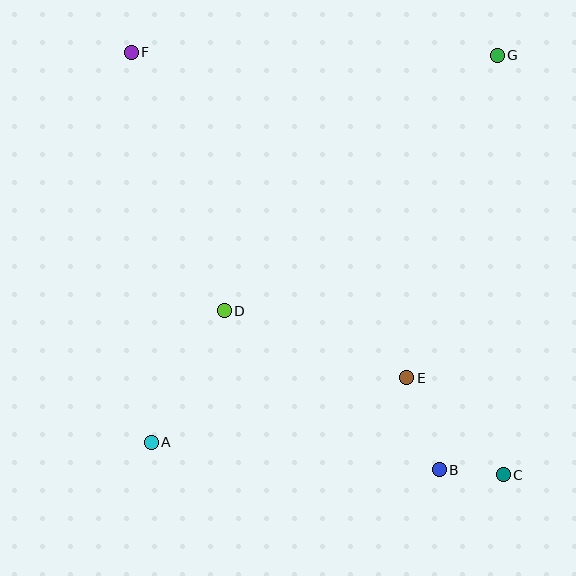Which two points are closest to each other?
Points B and C are closest to each other.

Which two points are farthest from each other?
Points C and F are farthest from each other.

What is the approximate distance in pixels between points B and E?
The distance between B and E is approximately 98 pixels.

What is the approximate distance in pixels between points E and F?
The distance between E and F is approximately 426 pixels.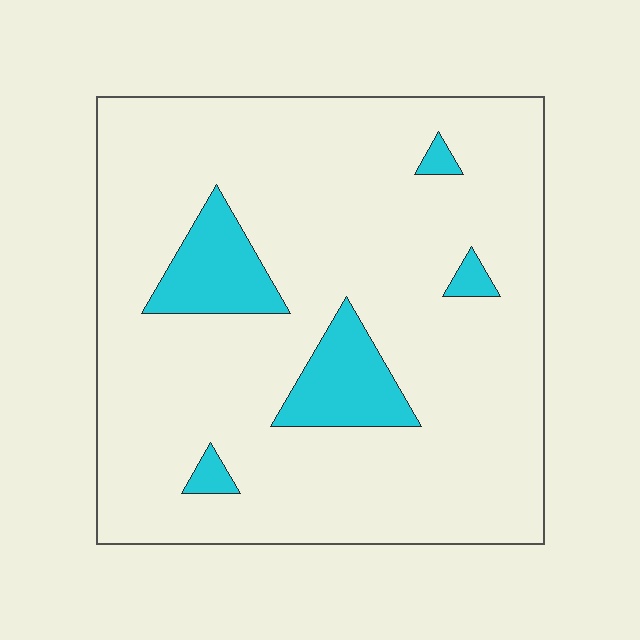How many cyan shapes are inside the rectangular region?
5.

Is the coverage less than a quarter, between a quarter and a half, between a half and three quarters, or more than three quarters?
Less than a quarter.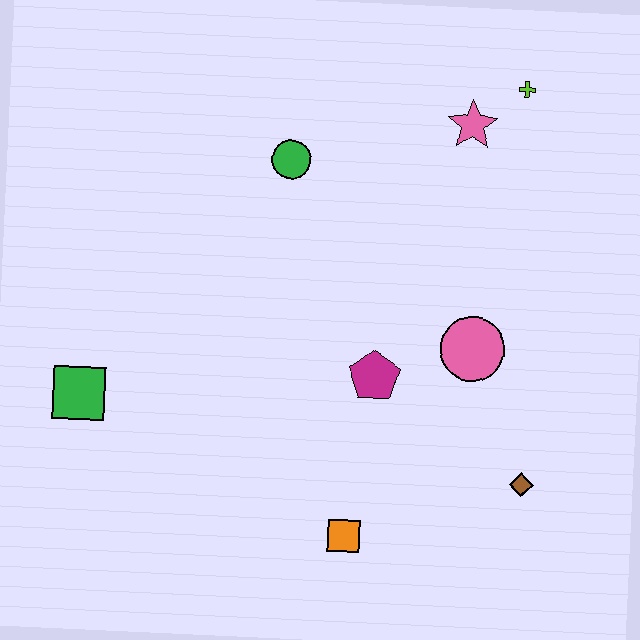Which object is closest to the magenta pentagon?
The pink circle is closest to the magenta pentagon.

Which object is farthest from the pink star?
The green square is farthest from the pink star.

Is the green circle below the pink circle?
No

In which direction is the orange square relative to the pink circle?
The orange square is below the pink circle.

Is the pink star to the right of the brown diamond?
No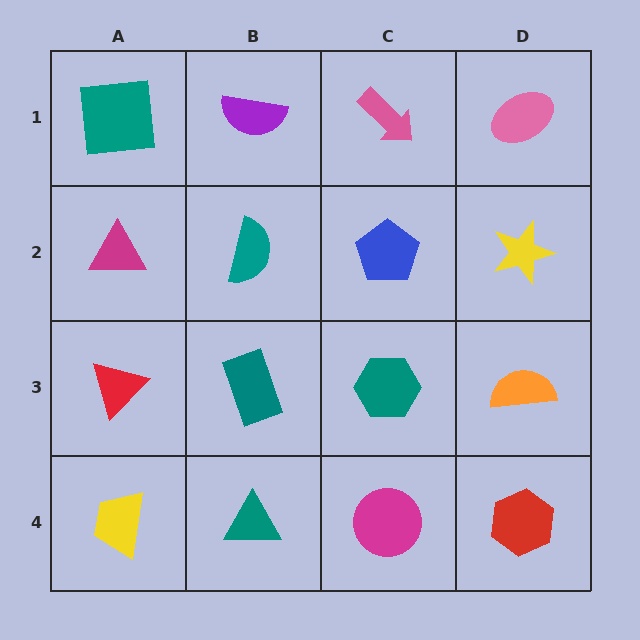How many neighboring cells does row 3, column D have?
3.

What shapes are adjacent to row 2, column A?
A teal square (row 1, column A), a red triangle (row 3, column A), a teal semicircle (row 2, column B).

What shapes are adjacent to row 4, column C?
A teal hexagon (row 3, column C), a teal triangle (row 4, column B), a red hexagon (row 4, column D).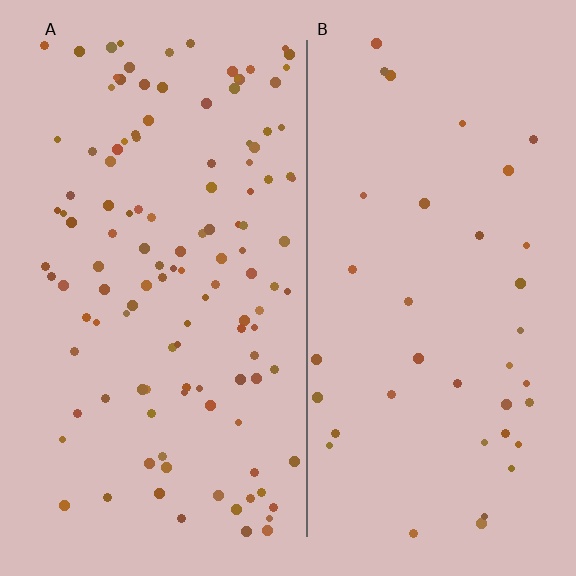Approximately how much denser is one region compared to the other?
Approximately 3.2× — region A over region B.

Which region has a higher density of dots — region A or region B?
A (the left).